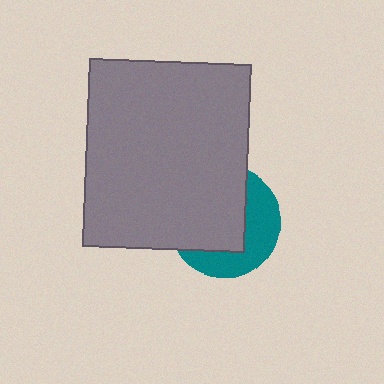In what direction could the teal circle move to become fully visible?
The teal circle could move toward the lower-right. That would shift it out from behind the gray rectangle entirely.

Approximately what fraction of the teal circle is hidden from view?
Roughly 60% of the teal circle is hidden behind the gray rectangle.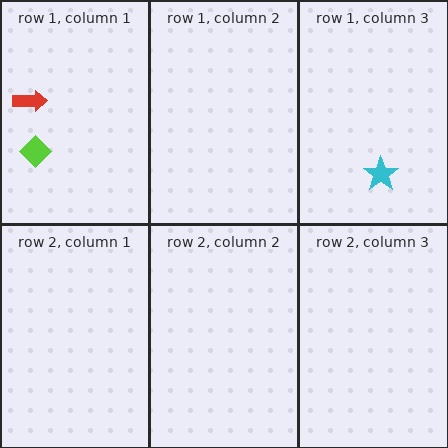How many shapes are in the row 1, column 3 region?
1.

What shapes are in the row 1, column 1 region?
The lime diamond, the red arrow.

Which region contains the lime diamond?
The row 1, column 1 region.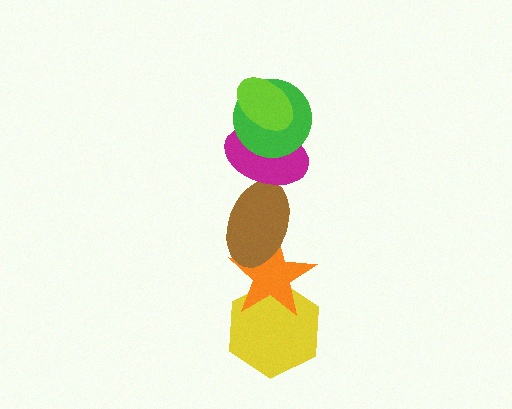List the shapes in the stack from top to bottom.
From top to bottom: the lime ellipse, the green circle, the magenta ellipse, the brown ellipse, the orange star, the yellow hexagon.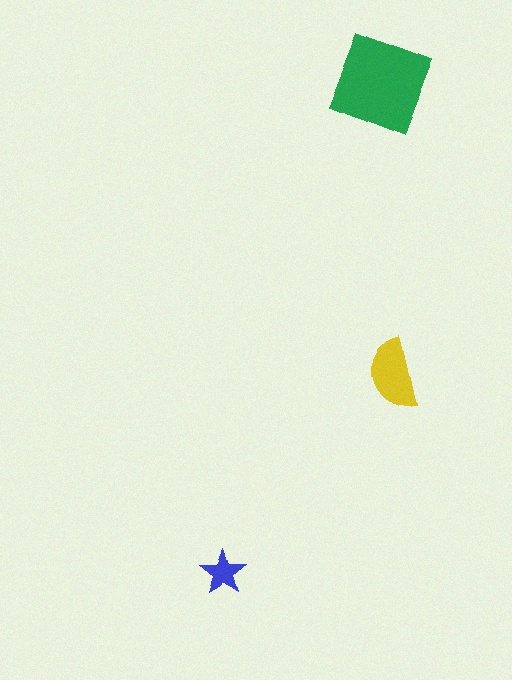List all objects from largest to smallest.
The green square, the yellow semicircle, the blue star.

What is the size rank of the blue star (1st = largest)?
3rd.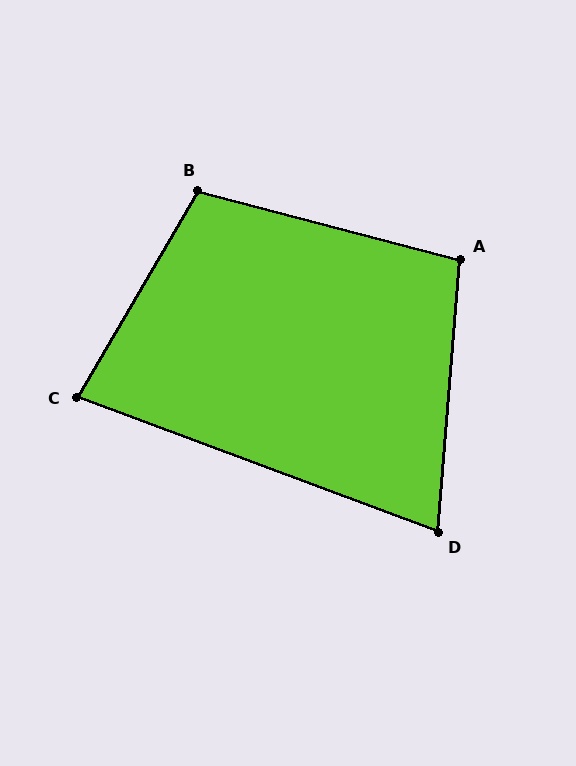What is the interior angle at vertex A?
Approximately 100 degrees (obtuse).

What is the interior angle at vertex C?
Approximately 80 degrees (acute).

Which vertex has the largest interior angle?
B, at approximately 106 degrees.